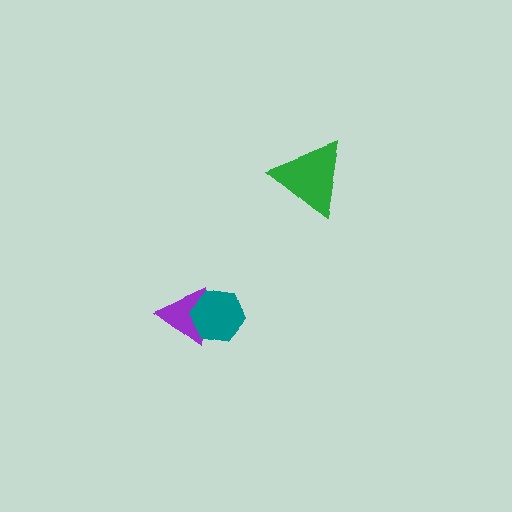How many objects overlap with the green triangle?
0 objects overlap with the green triangle.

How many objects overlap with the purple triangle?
1 object overlaps with the purple triangle.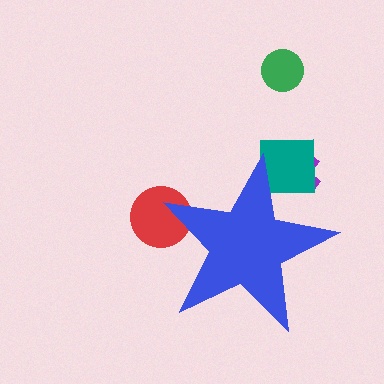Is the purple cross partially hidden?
Yes, the purple cross is partially hidden behind the blue star.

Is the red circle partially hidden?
Yes, the red circle is partially hidden behind the blue star.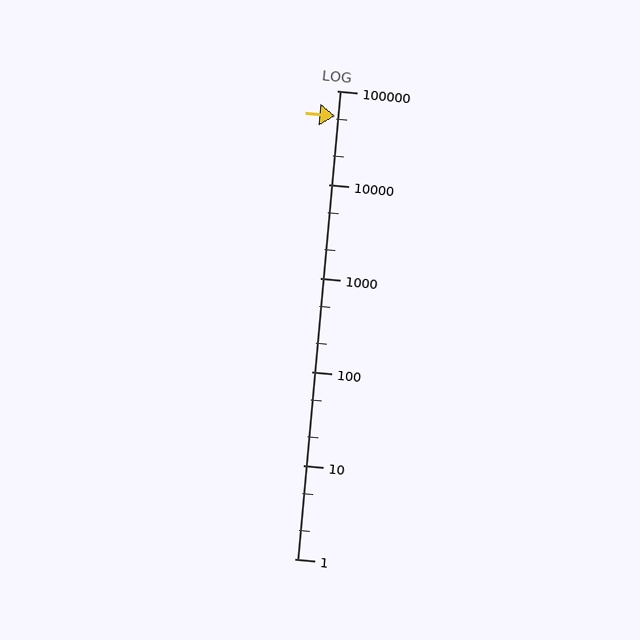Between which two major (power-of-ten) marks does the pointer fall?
The pointer is between 10000 and 100000.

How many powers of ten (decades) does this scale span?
The scale spans 5 decades, from 1 to 100000.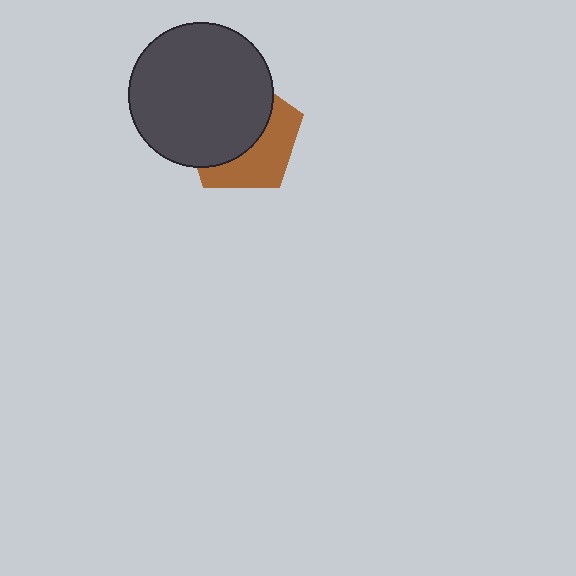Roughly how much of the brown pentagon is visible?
A small part of it is visible (roughly 42%).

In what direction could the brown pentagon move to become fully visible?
The brown pentagon could move toward the lower-right. That would shift it out from behind the dark gray circle entirely.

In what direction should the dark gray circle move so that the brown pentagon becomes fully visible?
The dark gray circle should move toward the upper-left. That is the shortest direction to clear the overlap and leave the brown pentagon fully visible.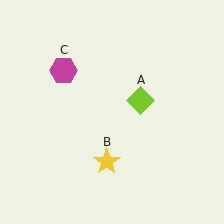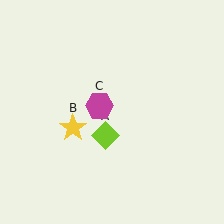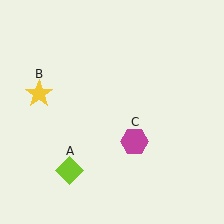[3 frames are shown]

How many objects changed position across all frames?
3 objects changed position: lime diamond (object A), yellow star (object B), magenta hexagon (object C).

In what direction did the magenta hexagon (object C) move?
The magenta hexagon (object C) moved down and to the right.